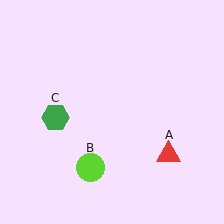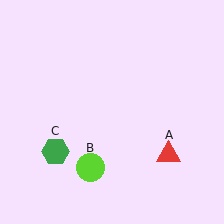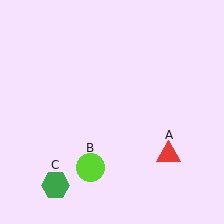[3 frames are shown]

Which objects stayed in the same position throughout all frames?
Red triangle (object A) and lime circle (object B) remained stationary.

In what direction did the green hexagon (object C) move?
The green hexagon (object C) moved down.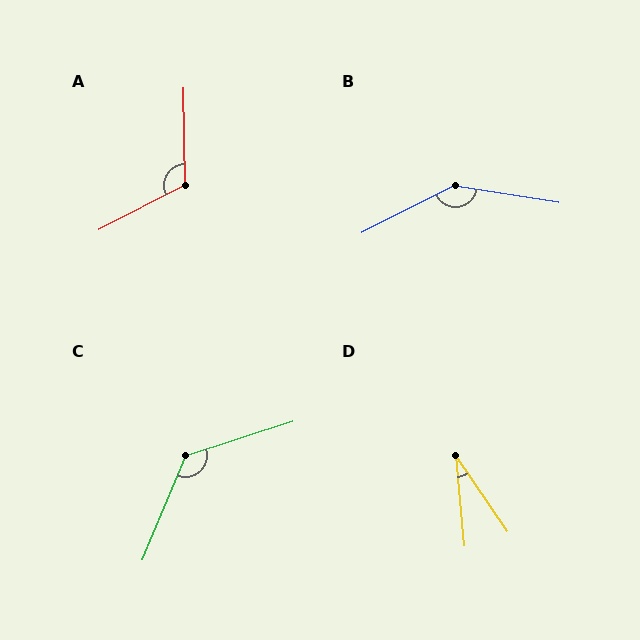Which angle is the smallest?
D, at approximately 28 degrees.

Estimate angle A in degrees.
Approximately 116 degrees.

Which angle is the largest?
B, at approximately 144 degrees.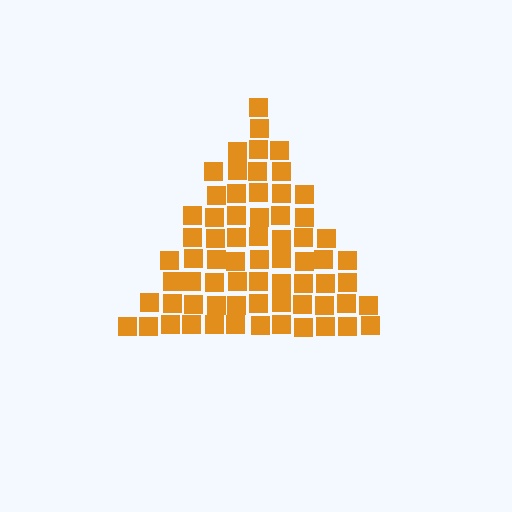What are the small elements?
The small elements are squares.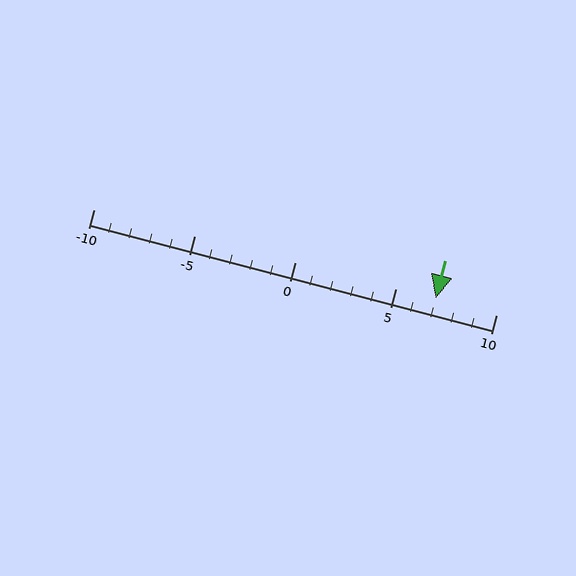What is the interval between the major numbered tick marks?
The major tick marks are spaced 5 units apart.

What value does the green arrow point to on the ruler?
The green arrow points to approximately 7.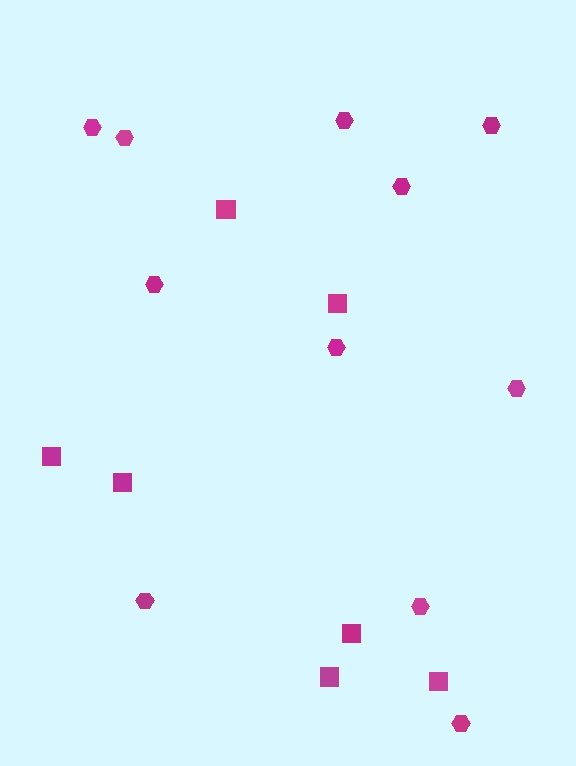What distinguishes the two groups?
There are 2 groups: one group of squares (7) and one group of hexagons (11).